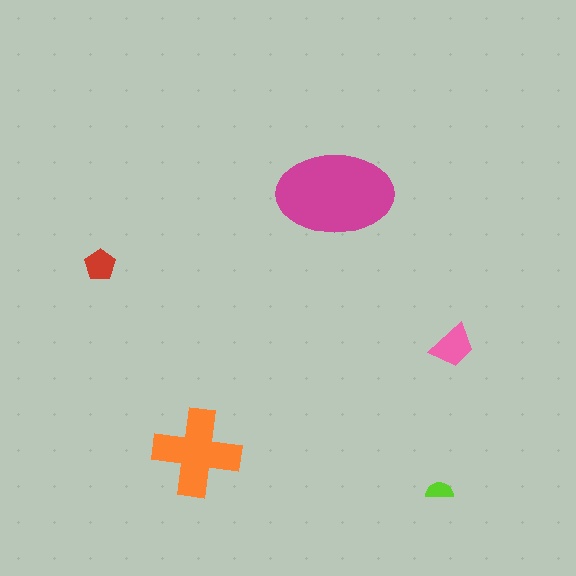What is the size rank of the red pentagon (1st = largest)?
4th.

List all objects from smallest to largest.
The lime semicircle, the red pentagon, the pink trapezoid, the orange cross, the magenta ellipse.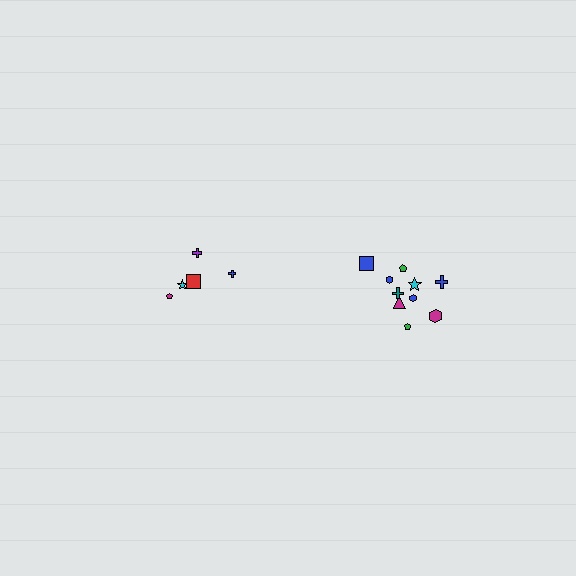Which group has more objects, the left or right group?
The right group.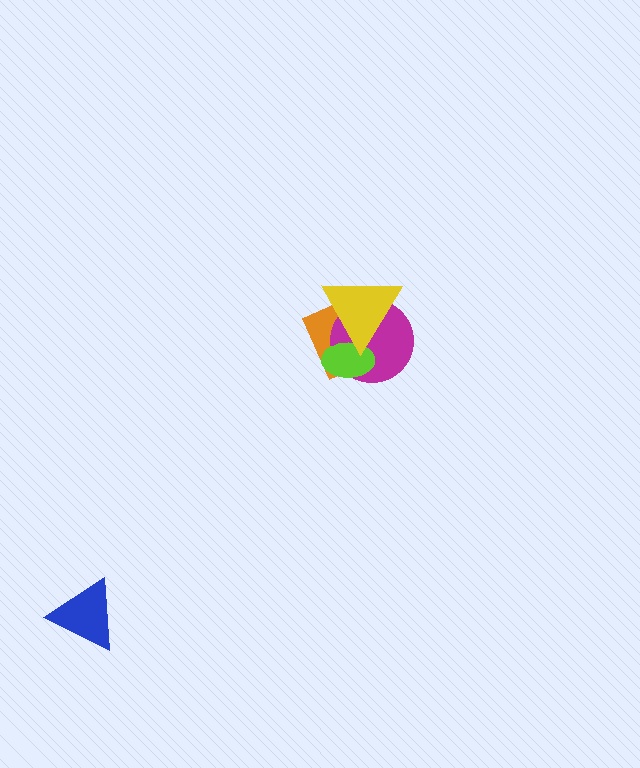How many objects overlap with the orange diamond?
3 objects overlap with the orange diamond.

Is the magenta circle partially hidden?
Yes, it is partially covered by another shape.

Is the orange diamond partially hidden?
Yes, it is partially covered by another shape.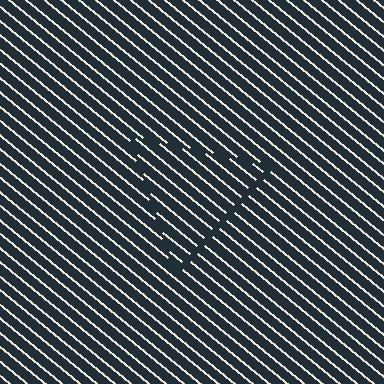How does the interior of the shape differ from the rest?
The interior of the shape contains the same grating, shifted by half a period — the contour is defined by the phase discontinuity where line-ends from the inner and outer gratings abut.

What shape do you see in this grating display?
An illusory triangle. The interior of the shape contains the same grating, shifted by half a period — the contour is defined by the phase discontinuity where line-ends from the inner and outer gratings abut.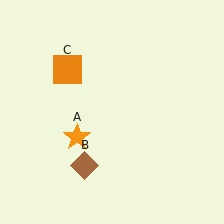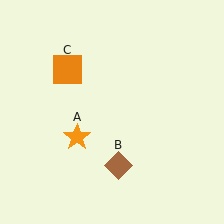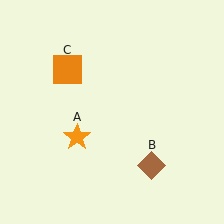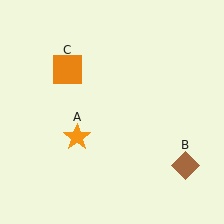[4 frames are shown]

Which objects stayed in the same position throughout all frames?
Orange star (object A) and orange square (object C) remained stationary.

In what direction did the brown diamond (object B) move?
The brown diamond (object B) moved right.